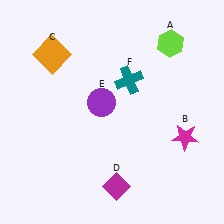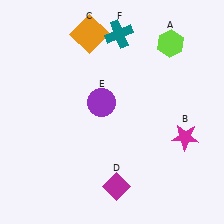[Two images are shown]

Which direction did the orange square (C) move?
The orange square (C) moved right.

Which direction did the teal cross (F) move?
The teal cross (F) moved up.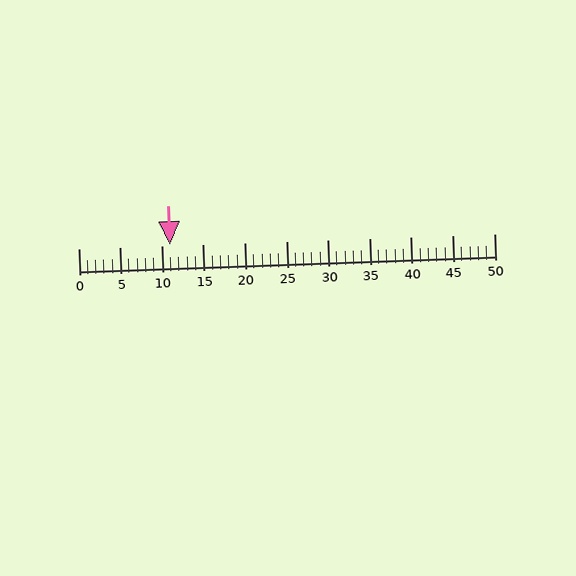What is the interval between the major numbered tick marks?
The major tick marks are spaced 5 units apart.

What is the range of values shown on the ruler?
The ruler shows values from 0 to 50.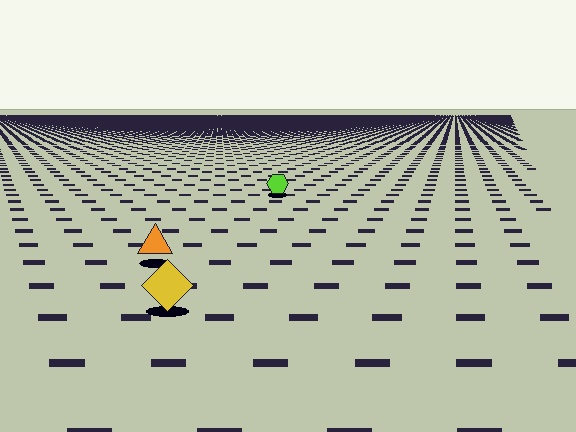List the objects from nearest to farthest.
From nearest to farthest: the yellow diamond, the orange triangle, the lime hexagon.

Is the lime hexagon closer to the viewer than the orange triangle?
No. The orange triangle is closer — you can tell from the texture gradient: the ground texture is coarser near it.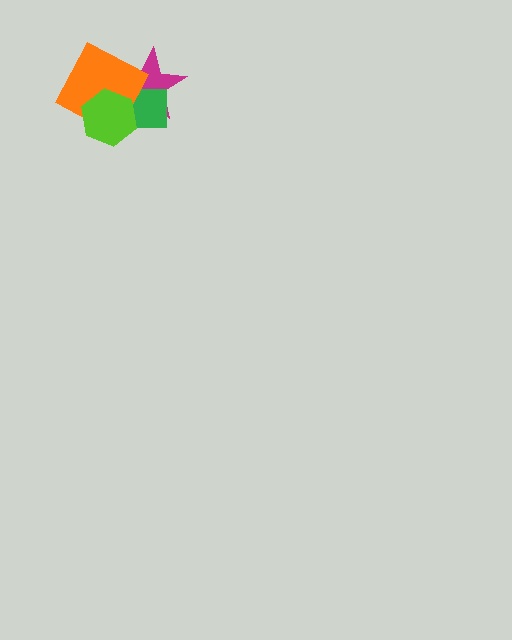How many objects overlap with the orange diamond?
3 objects overlap with the orange diamond.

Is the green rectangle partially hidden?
Yes, it is partially covered by another shape.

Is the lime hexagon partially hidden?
No, no other shape covers it.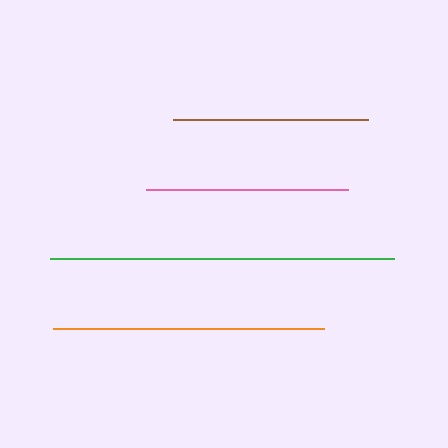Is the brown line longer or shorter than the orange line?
The orange line is longer than the brown line.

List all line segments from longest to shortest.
From longest to shortest: green, orange, pink, brown.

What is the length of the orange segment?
The orange segment is approximately 271 pixels long.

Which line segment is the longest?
The green line is the longest at approximately 344 pixels.